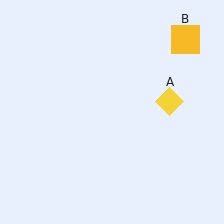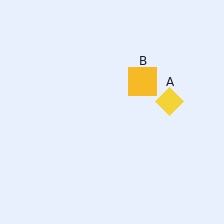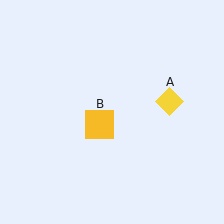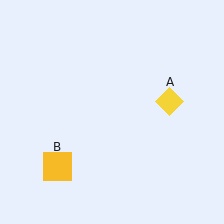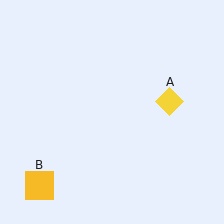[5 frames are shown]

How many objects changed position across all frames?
1 object changed position: yellow square (object B).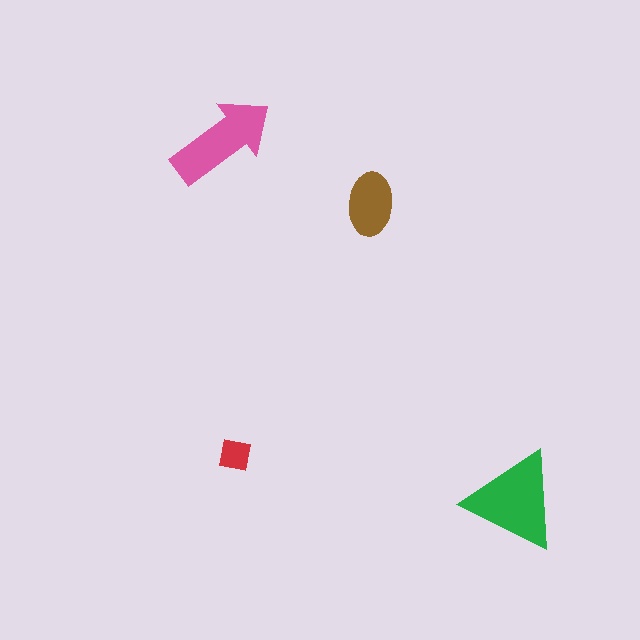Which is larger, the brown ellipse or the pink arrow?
The pink arrow.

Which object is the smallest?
The red square.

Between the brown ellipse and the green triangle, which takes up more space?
The green triangle.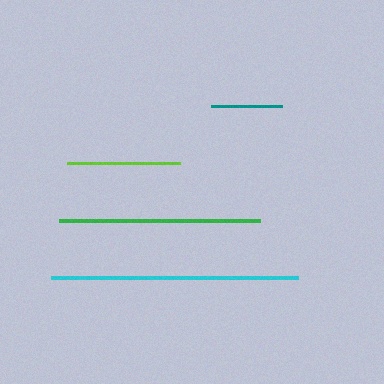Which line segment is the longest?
The cyan line is the longest at approximately 247 pixels.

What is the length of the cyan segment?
The cyan segment is approximately 247 pixels long.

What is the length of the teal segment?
The teal segment is approximately 71 pixels long.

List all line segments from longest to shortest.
From longest to shortest: cyan, green, lime, teal.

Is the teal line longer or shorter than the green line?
The green line is longer than the teal line.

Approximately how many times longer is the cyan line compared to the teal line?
The cyan line is approximately 3.5 times the length of the teal line.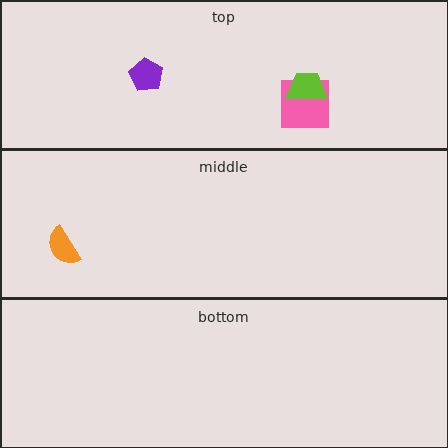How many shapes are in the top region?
3.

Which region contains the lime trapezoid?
The top region.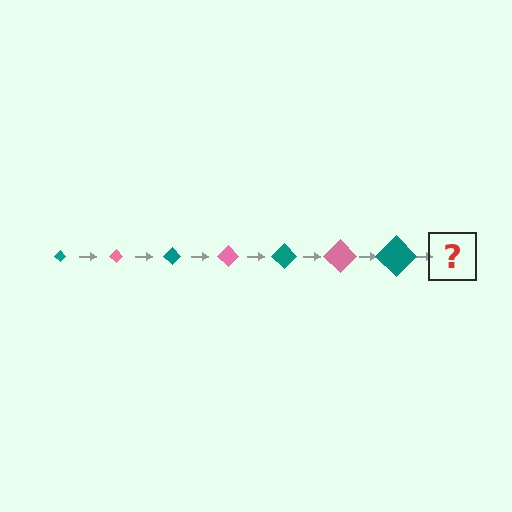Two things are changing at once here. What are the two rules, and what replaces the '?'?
The two rules are that the diamond grows larger each step and the color cycles through teal and pink. The '?' should be a pink diamond, larger than the previous one.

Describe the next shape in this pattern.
It should be a pink diamond, larger than the previous one.